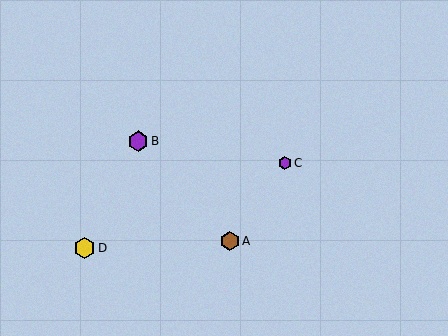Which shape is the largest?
The yellow hexagon (labeled D) is the largest.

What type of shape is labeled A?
Shape A is a brown hexagon.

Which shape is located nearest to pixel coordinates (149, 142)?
The purple hexagon (labeled B) at (138, 141) is nearest to that location.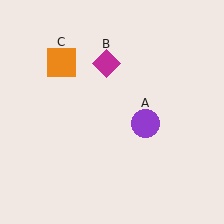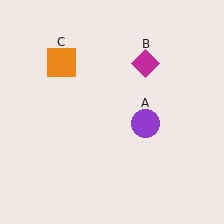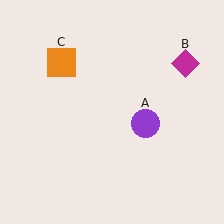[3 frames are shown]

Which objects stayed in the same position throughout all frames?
Purple circle (object A) and orange square (object C) remained stationary.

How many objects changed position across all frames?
1 object changed position: magenta diamond (object B).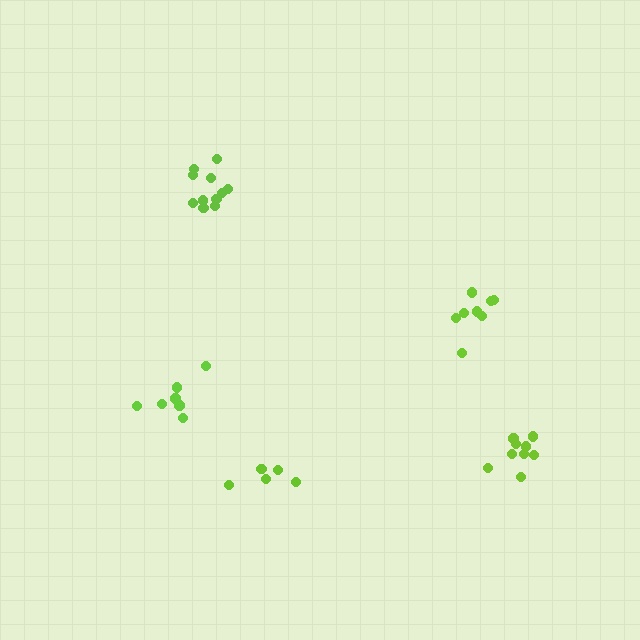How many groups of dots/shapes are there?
There are 5 groups.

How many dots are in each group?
Group 1: 10 dots, Group 2: 11 dots, Group 3: 5 dots, Group 4: 7 dots, Group 5: 8 dots (41 total).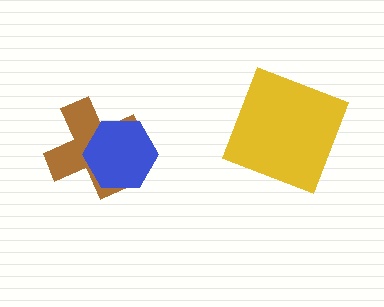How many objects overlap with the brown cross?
1 object overlaps with the brown cross.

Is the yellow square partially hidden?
No, no other shape covers it.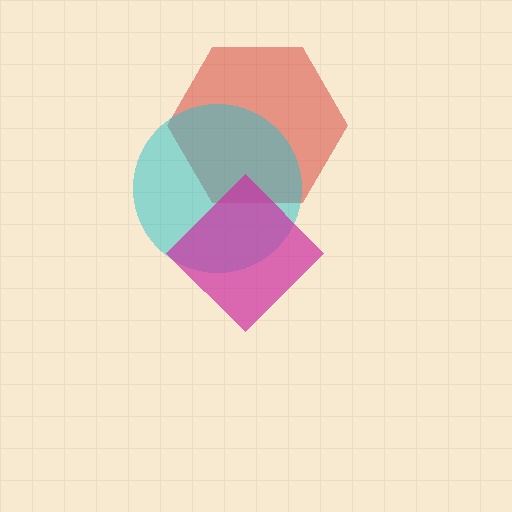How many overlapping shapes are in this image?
There are 3 overlapping shapes in the image.